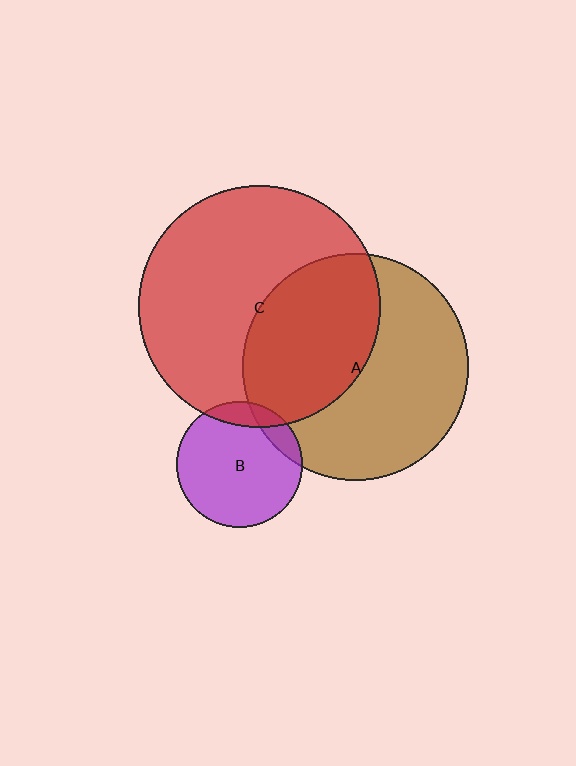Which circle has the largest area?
Circle C (red).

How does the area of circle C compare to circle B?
Approximately 3.7 times.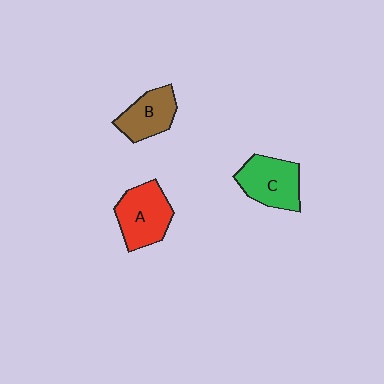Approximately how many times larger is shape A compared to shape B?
Approximately 1.3 times.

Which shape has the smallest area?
Shape B (brown).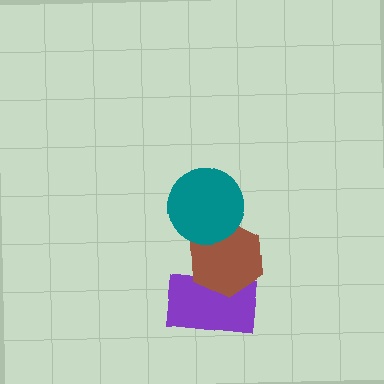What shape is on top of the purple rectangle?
The brown hexagon is on top of the purple rectangle.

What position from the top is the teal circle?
The teal circle is 1st from the top.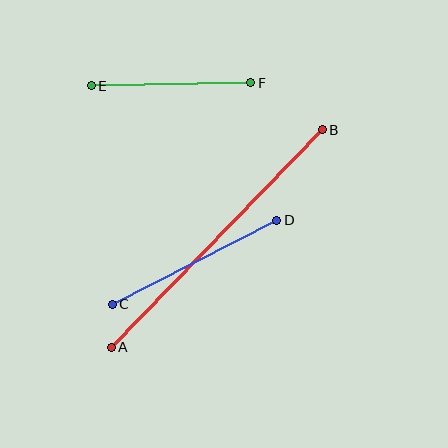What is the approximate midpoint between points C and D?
The midpoint is at approximately (195, 262) pixels.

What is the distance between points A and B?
The distance is approximately 303 pixels.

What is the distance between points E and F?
The distance is approximately 159 pixels.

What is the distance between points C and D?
The distance is approximately 185 pixels.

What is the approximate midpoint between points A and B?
The midpoint is at approximately (217, 239) pixels.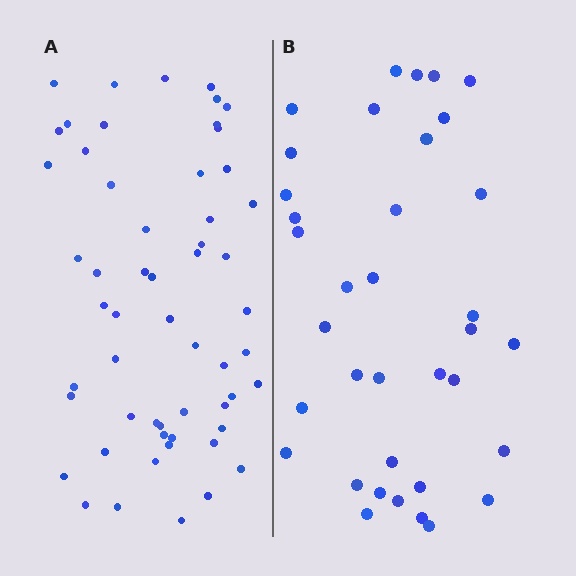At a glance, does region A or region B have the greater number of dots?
Region A (the left region) has more dots.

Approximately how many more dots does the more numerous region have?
Region A has approximately 20 more dots than region B.